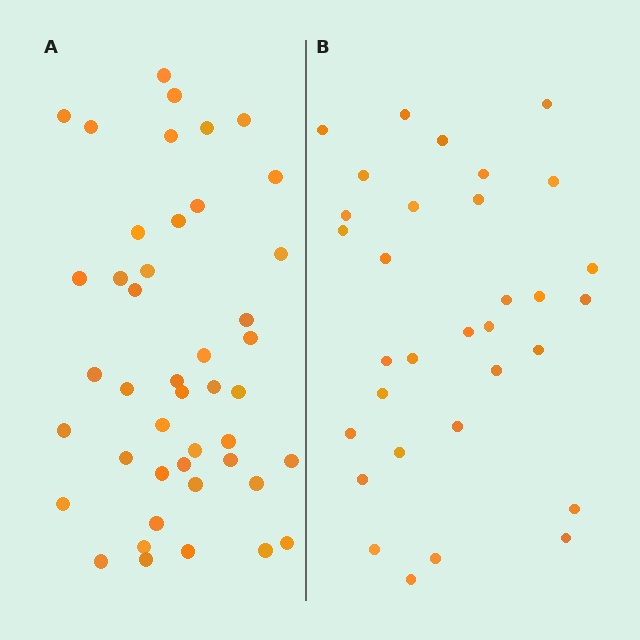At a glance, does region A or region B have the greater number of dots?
Region A (the left region) has more dots.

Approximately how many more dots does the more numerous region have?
Region A has roughly 12 or so more dots than region B.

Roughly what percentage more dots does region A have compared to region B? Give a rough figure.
About 40% more.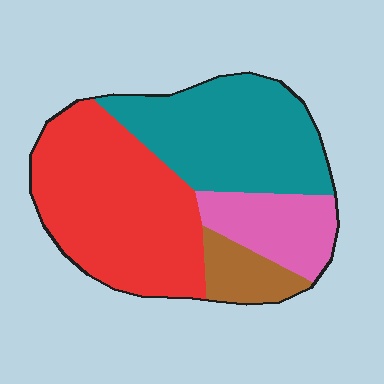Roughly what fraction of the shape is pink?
Pink takes up less than a quarter of the shape.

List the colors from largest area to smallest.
From largest to smallest: red, teal, pink, brown.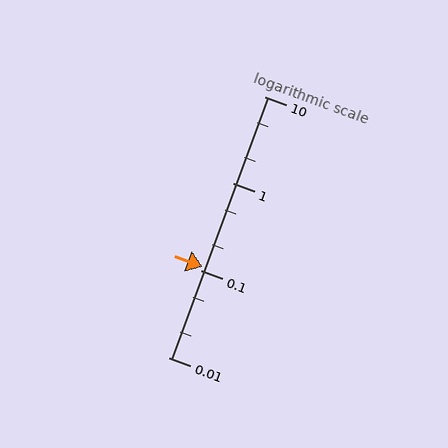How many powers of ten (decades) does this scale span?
The scale spans 3 decades, from 0.01 to 10.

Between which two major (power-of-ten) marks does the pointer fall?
The pointer is between 0.1 and 1.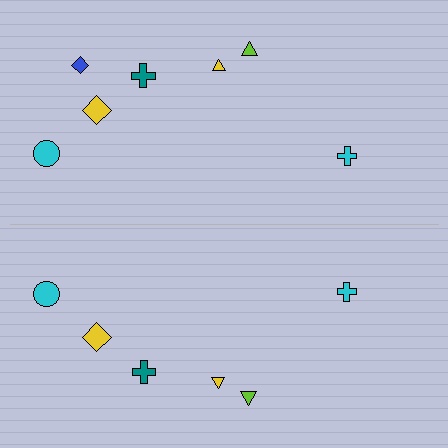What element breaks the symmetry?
A blue diamond is missing from the bottom side.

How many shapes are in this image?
There are 13 shapes in this image.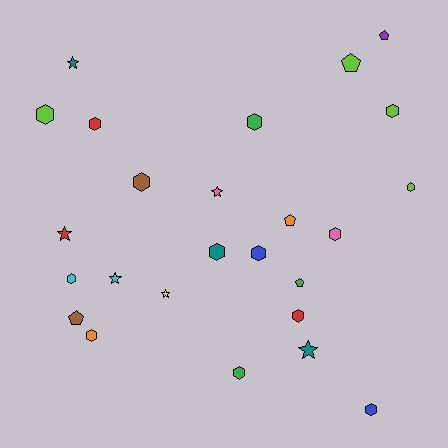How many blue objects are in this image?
There are 2 blue objects.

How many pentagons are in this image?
There are 5 pentagons.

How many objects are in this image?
There are 25 objects.